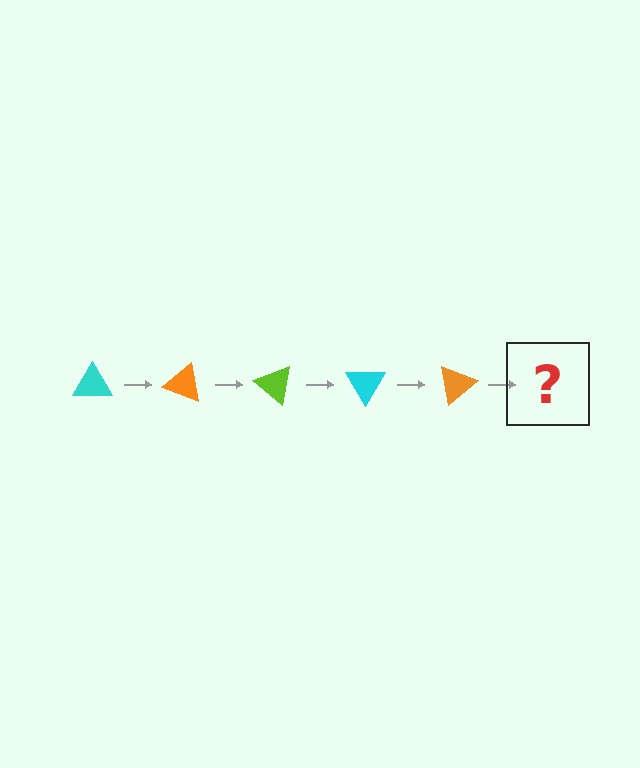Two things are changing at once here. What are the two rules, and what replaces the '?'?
The two rules are that it rotates 20 degrees each step and the color cycles through cyan, orange, and lime. The '?' should be a lime triangle, rotated 100 degrees from the start.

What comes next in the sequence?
The next element should be a lime triangle, rotated 100 degrees from the start.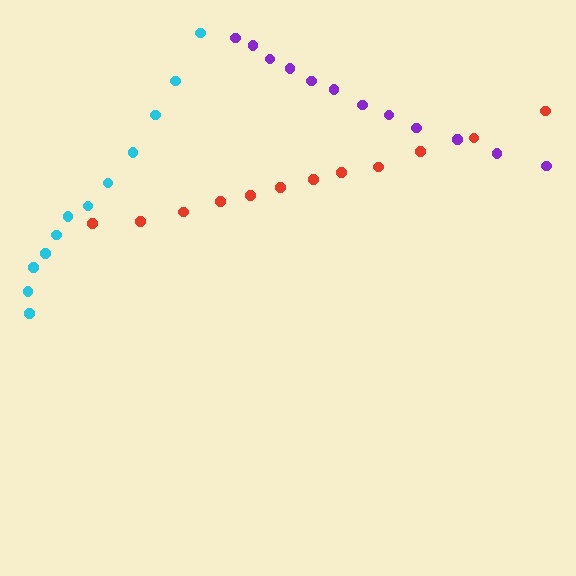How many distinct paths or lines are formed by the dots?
There are 3 distinct paths.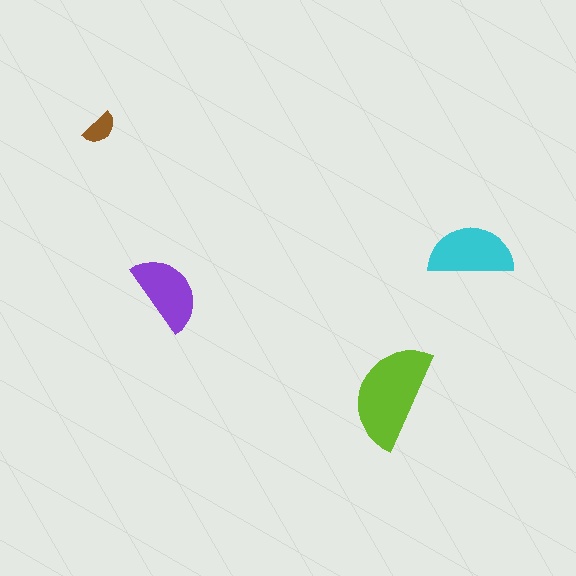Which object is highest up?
The brown semicircle is topmost.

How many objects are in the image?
There are 4 objects in the image.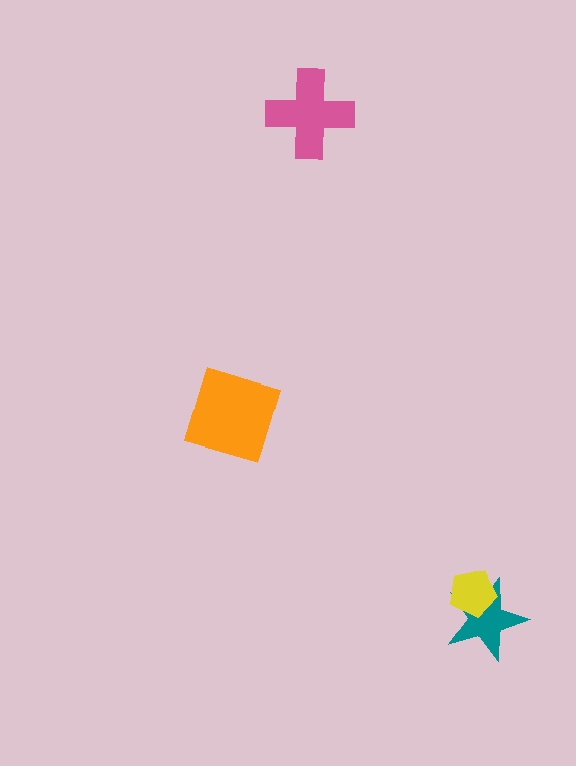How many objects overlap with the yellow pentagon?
1 object overlaps with the yellow pentagon.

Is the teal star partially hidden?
Yes, it is partially covered by another shape.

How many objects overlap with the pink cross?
0 objects overlap with the pink cross.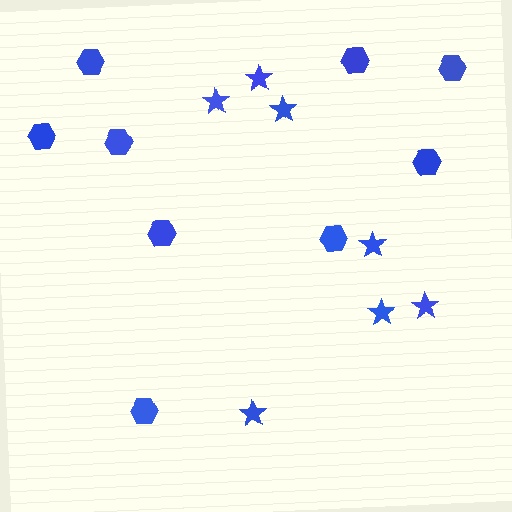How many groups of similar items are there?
There are 2 groups: one group of stars (7) and one group of hexagons (9).